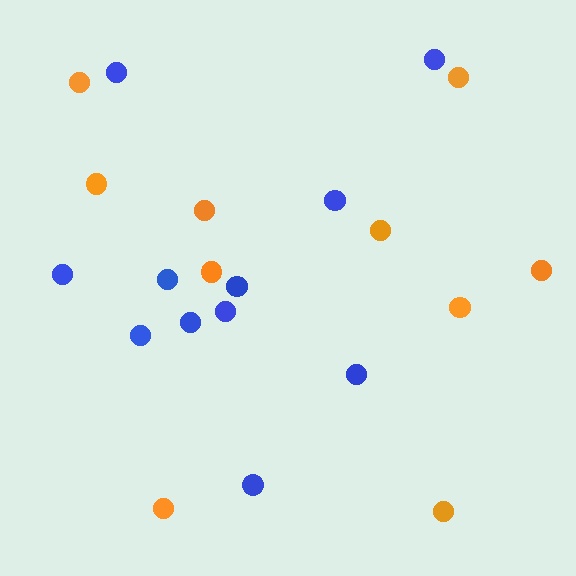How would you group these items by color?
There are 2 groups: one group of blue circles (11) and one group of orange circles (10).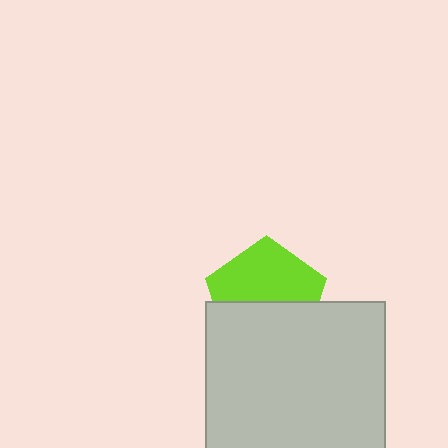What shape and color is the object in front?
The object in front is a light gray square.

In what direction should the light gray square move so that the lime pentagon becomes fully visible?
The light gray square should move down. That is the shortest direction to clear the overlap and leave the lime pentagon fully visible.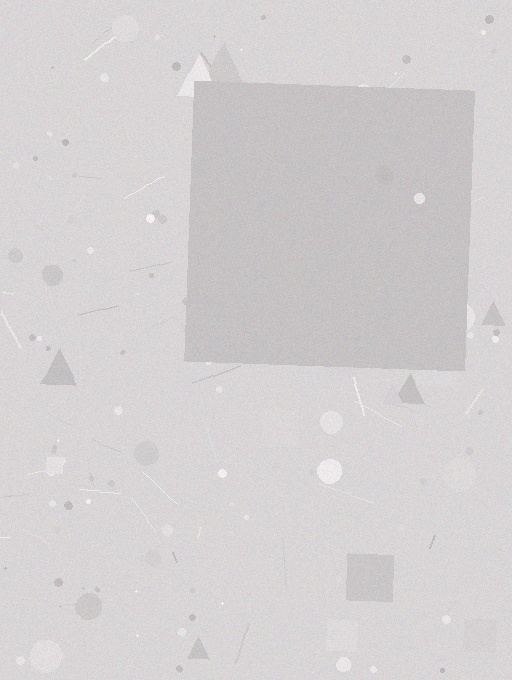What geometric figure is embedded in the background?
A square is embedded in the background.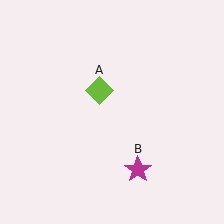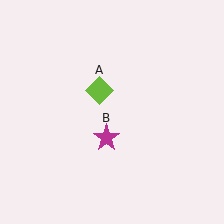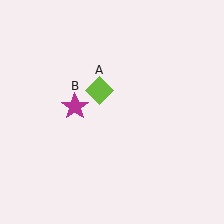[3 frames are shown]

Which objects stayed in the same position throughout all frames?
Lime diamond (object A) remained stationary.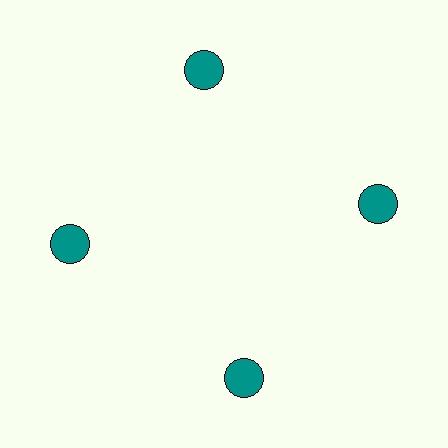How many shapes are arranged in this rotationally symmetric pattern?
There are 4 shapes, arranged in 4 groups of 1.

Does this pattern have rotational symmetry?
Yes, this pattern has 4-fold rotational symmetry. It looks the same after rotating 90 degrees around the center.